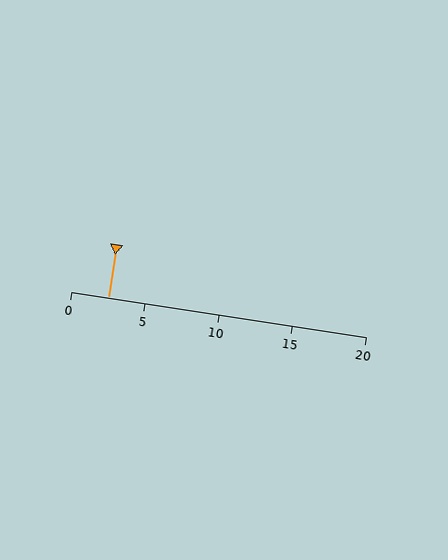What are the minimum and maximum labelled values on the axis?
The axis runs from 0 to 20.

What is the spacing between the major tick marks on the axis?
The major ticks are spaced 5 apart.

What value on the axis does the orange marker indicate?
The marker indicates approximately 2.5.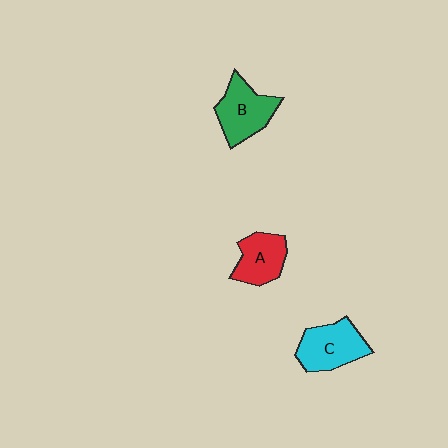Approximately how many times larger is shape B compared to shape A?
Approximately 1.2 times.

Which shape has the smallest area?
Shape A (red).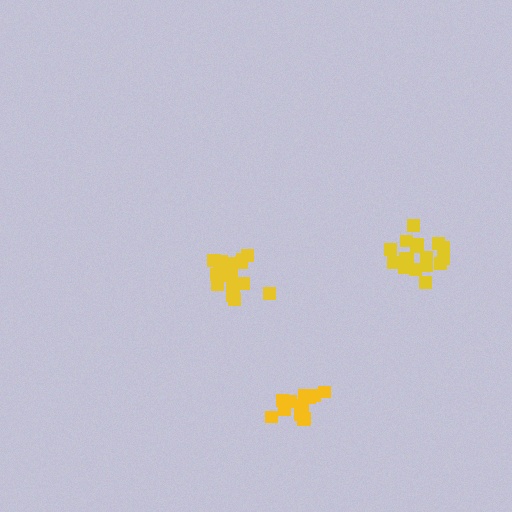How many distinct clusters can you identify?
There are 3 distinct clusters.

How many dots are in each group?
Group 1: 18 dots, Group 2: 18 dots, Group 3: 13 dots (49 total).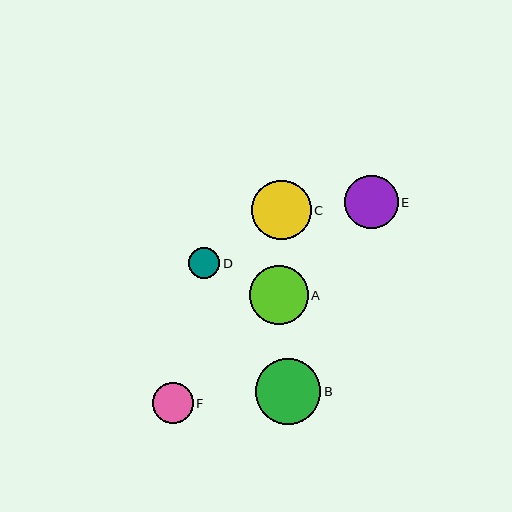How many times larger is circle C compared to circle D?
Circle C is approximately 1.9 times the size of circle D.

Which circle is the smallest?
Circle D is the smallest with a size of approximately 31 pixels.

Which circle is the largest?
Circle B is the largest with a size of approximately 65 pixels.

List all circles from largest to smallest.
From largest to smallest: B, C, A, E, F, D.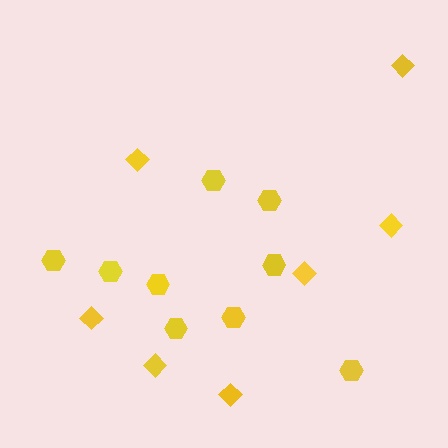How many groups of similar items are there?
There are 2 groups: one group of hexagons (9) and one group of diamonds (7).